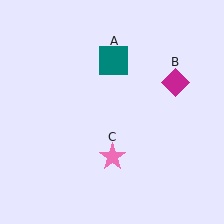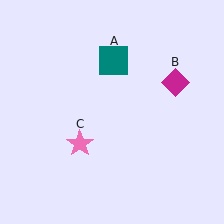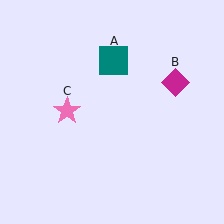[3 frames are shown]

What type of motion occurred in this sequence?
The pink star (object C) rotated clockwise around the center of the scene.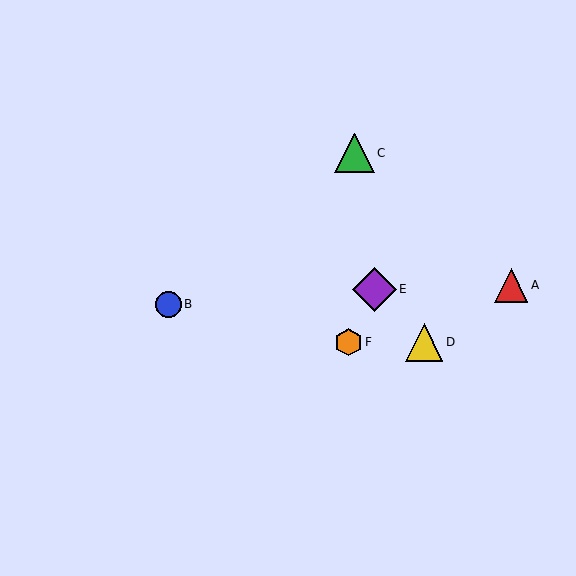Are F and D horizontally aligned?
Yes, both are at y≈342.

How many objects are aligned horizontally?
2 objects (D, F) are aligned horizontally.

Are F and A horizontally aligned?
No, F is at y≈342 and A is at y≈285.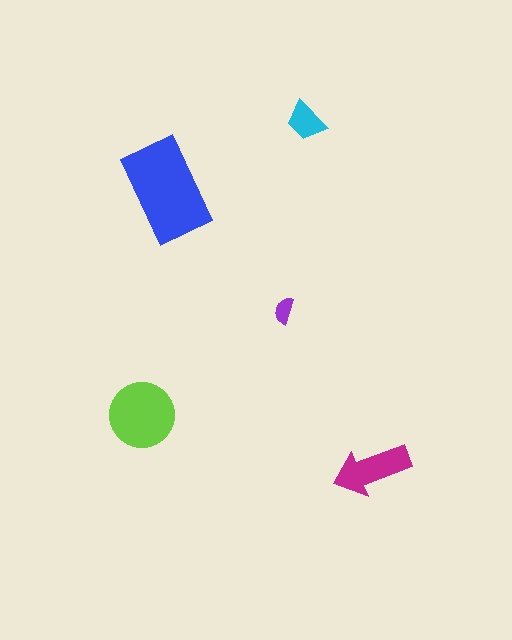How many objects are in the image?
There are 5 objects in the image.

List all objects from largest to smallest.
The blue rectangle, the lime circle, the magenta arrow, the cyan trapezoid, the purple semicircle.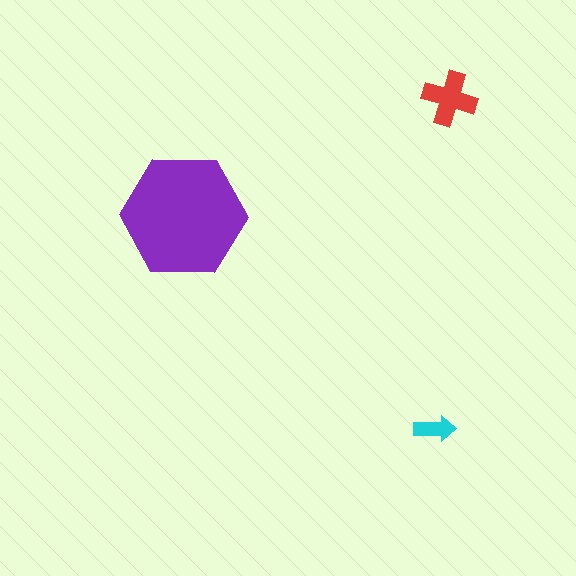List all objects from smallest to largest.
The cyan arrow, the red cross, the purple hexagon.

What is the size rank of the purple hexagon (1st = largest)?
1st.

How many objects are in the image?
There are 3 objects in the image.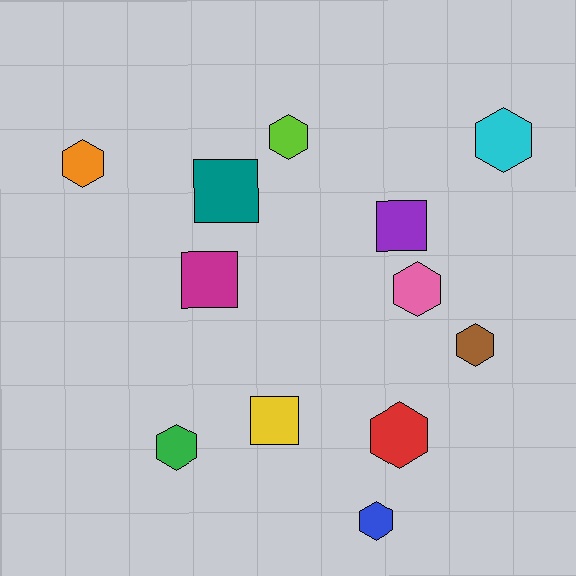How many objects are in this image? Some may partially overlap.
There are 12 objects.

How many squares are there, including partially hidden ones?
There are 4 squares.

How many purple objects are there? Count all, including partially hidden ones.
There is 1 purple object.